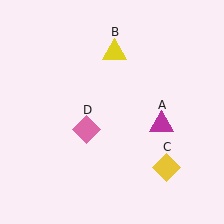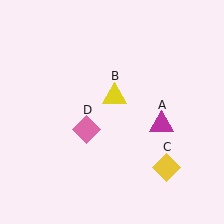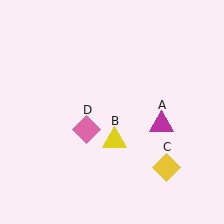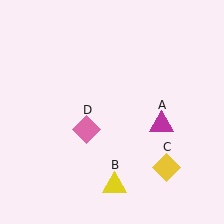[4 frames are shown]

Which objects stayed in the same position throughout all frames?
Magenta triangle (object A) and yellow diamond (object C) and pink diamond (object D) remained stationary.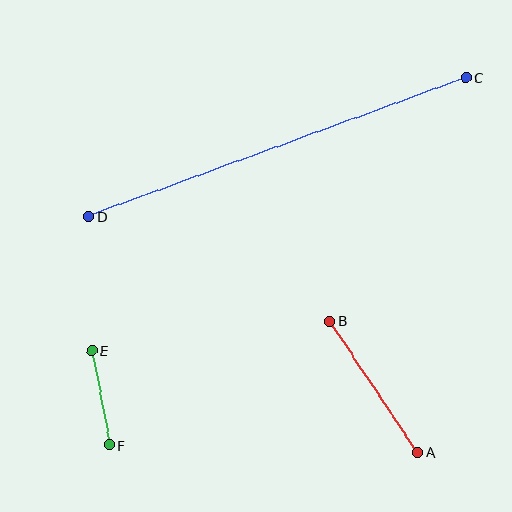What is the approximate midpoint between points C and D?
The midpoint is at approximately (277, 147) pixels.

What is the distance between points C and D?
The distance is approximately 402 pixels.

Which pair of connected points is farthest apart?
Points C and D are farthest apart.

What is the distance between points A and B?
The distance is approximately 158 pixels.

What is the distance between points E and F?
The distance is approximately 96 pixels.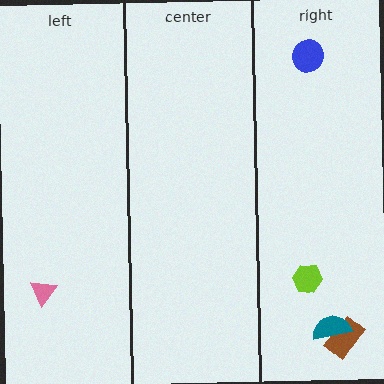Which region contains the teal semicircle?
The right region.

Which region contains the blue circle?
The right region.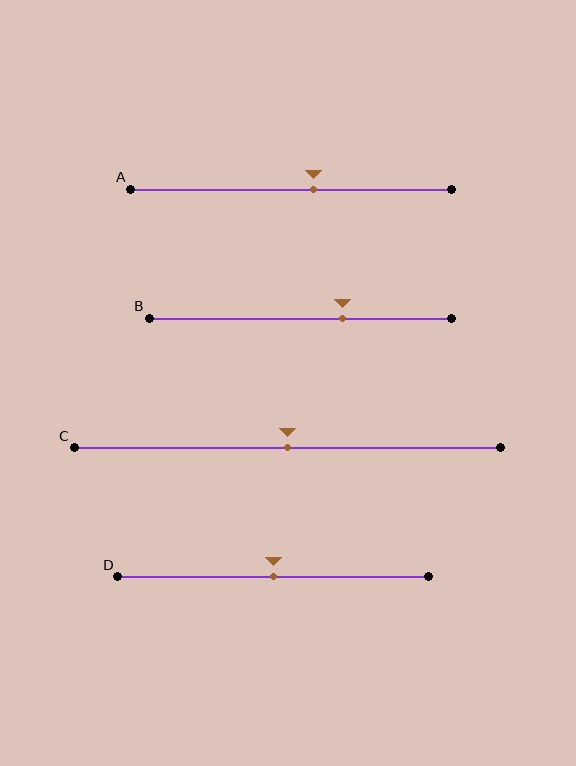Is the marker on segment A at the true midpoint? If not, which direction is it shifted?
No, the marker on segment A is shifted to the right by about 7% of the segment length.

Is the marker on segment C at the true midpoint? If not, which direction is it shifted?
Yes, the marker on segment C is at the true midpoint.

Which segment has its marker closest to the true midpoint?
Segment C has its marker closest to the true midpoint.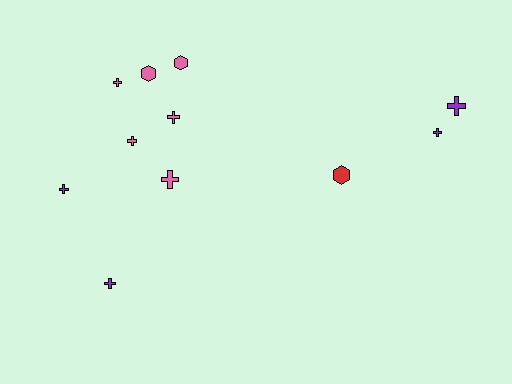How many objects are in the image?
There are 11 objects.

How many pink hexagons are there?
There are 2 pink hexagons.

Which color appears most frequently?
Pink, with 6 objects.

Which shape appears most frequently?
Cross, with 8 objects.